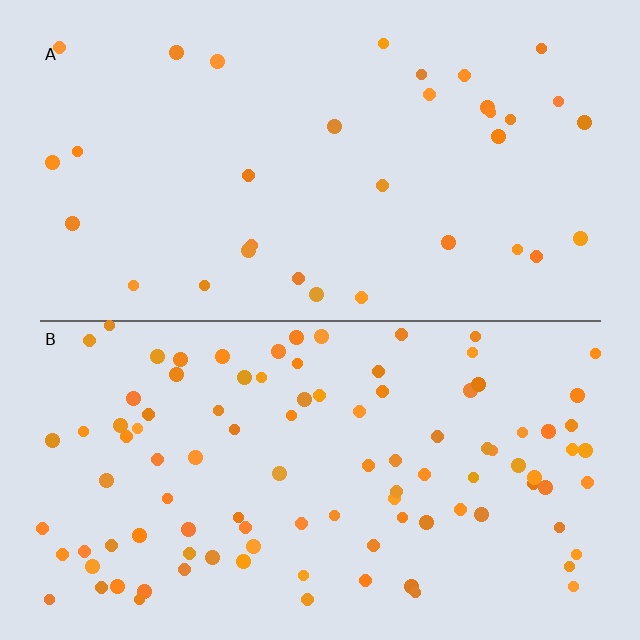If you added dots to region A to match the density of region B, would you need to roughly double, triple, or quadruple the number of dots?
Approximately triple.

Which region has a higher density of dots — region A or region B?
B (the bottom).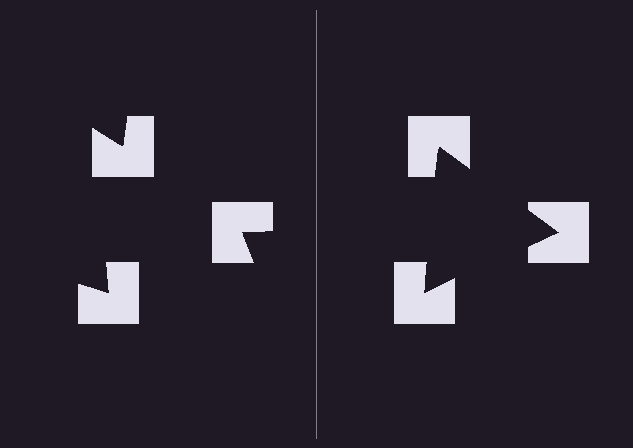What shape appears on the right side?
An illusory triangle.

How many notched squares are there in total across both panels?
6 — 3 on each side.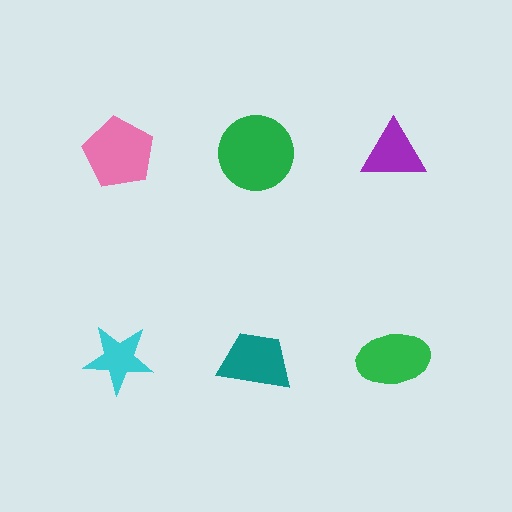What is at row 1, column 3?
A purple triangle.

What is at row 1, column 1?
A pink pentagon.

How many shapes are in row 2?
3 shapes.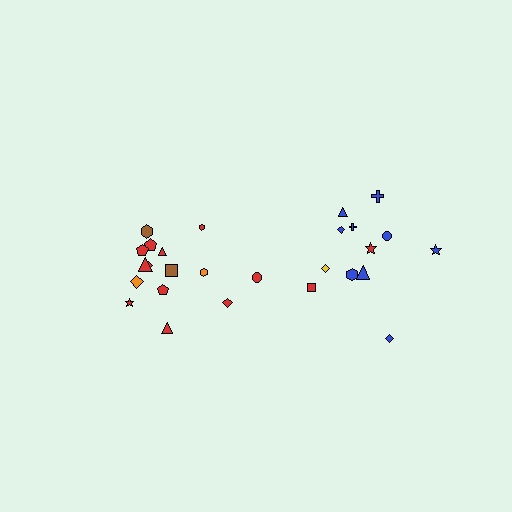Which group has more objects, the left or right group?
The left group.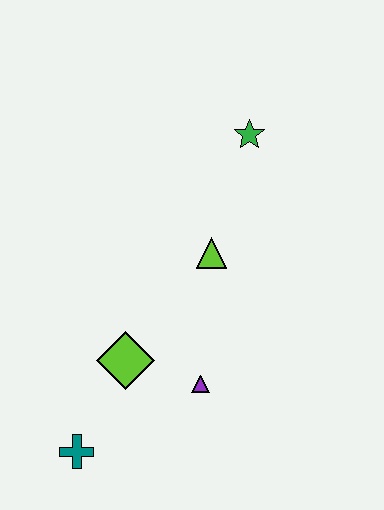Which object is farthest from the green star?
The teal cross is farthest from the green star.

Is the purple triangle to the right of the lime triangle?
No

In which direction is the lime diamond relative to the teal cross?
The lime diamond is above the teal cross.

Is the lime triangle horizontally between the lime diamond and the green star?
Yes